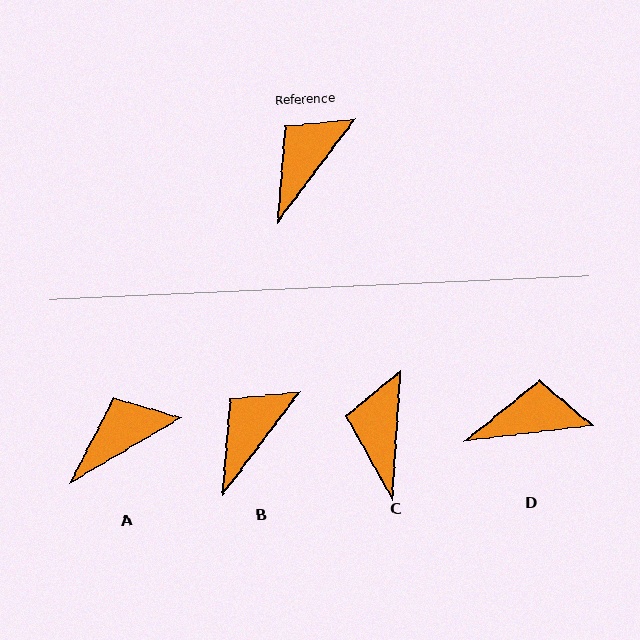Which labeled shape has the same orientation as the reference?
B.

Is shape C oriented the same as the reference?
No, it is off by about 33 degrees.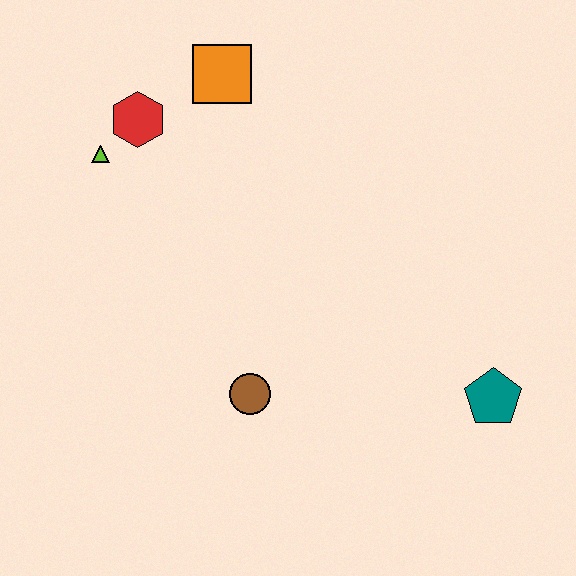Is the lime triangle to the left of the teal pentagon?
Yes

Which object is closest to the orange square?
The red hexagon is closest to the orange square.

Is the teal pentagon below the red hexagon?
Yes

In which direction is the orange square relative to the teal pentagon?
The orange square is above the teal pentagon.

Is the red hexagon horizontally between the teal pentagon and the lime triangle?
Yes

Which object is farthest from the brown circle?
The orange square is farthest from the brown circle.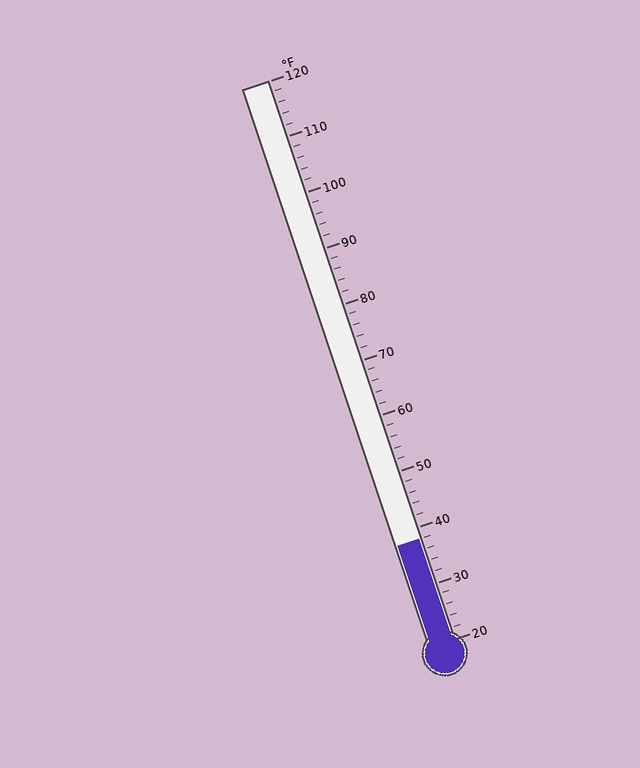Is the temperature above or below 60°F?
The temperature is below 60°F.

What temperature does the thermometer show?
The thermometer shows approximately 38°F.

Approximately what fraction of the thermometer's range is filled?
The thermometer is filled to approximately 20% of its range.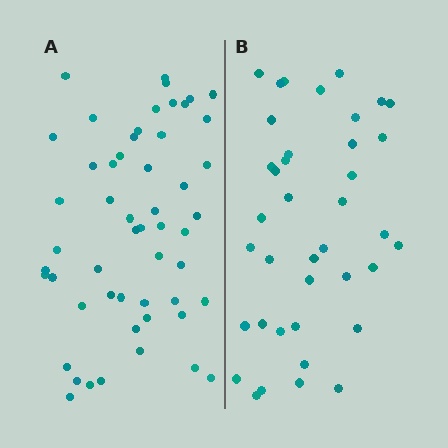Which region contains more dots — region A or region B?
Region A (the left region) has more dots.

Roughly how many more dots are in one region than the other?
Region A has approximately 15 more dots than region B.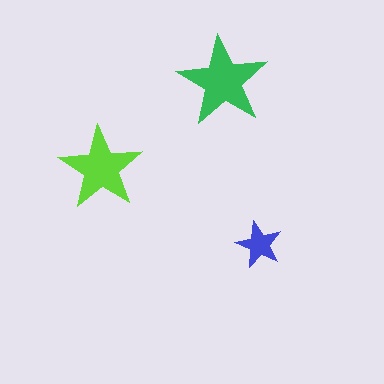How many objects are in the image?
There are 3 objects in the image.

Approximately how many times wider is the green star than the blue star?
About 2 times wider.